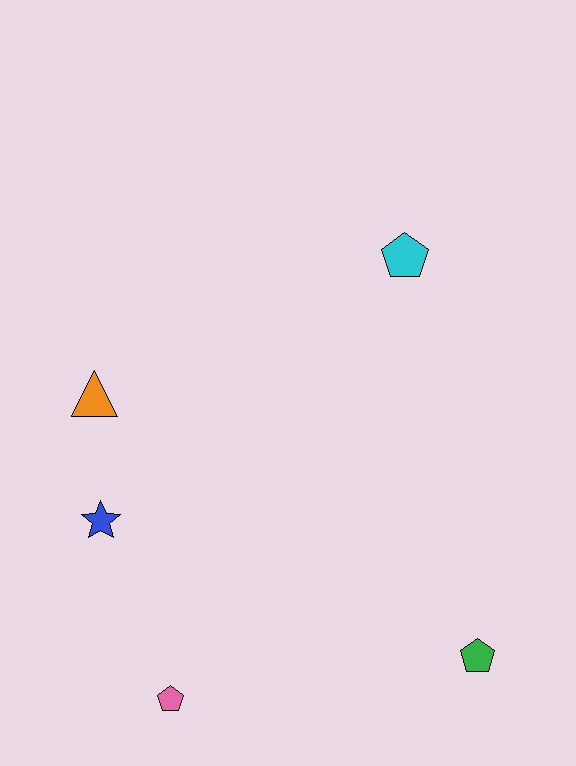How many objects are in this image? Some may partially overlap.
There are 5 objects.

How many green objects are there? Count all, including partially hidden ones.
There is 1 green object.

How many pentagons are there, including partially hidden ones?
There are 3 pentagons.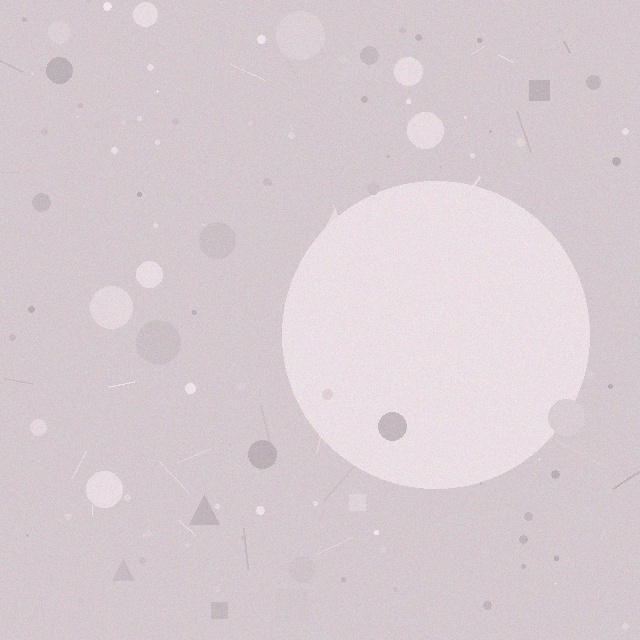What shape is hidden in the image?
A circle is hidden in the image.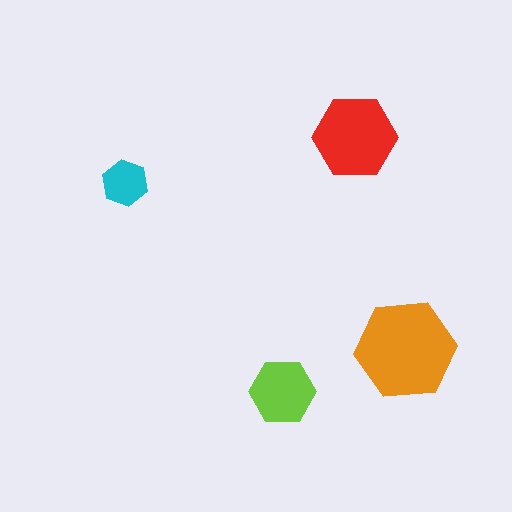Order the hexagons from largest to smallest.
the orange one, the red one, the lime one, the cyan one.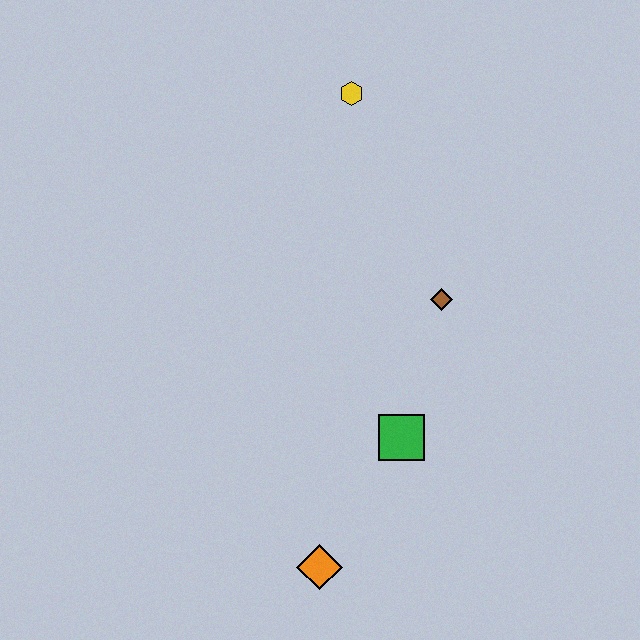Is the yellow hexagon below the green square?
No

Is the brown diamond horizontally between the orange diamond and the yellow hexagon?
No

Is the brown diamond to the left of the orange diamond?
No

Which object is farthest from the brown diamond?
The orange diamond is farthest from the brown diamond.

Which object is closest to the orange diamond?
The green square is closest to the orange diamond.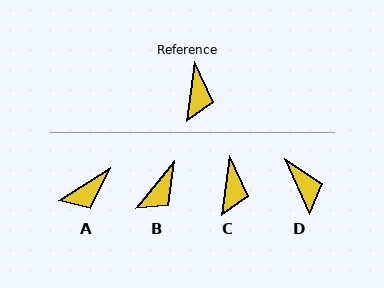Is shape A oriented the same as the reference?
No, it is off by about 50 degrees.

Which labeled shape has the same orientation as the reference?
C.